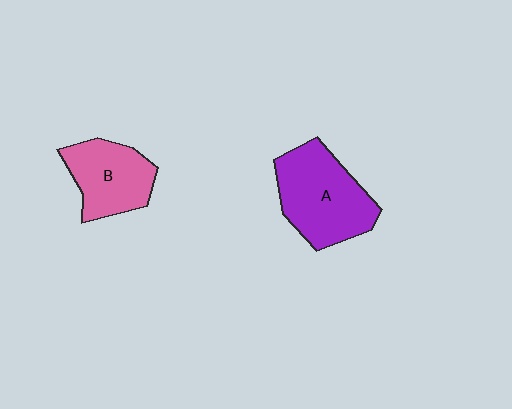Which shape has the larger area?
Shape A (purple).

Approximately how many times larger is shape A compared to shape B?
Approximately 1.3 times.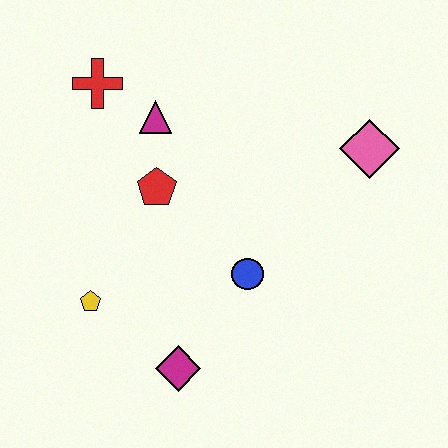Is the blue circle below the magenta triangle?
Yes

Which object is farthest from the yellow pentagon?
The pink diamond is farthest from the yellow pentagon.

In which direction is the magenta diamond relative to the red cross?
The magenta diamond is below the red cross.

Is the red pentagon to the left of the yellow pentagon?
No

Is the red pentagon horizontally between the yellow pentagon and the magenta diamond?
Yes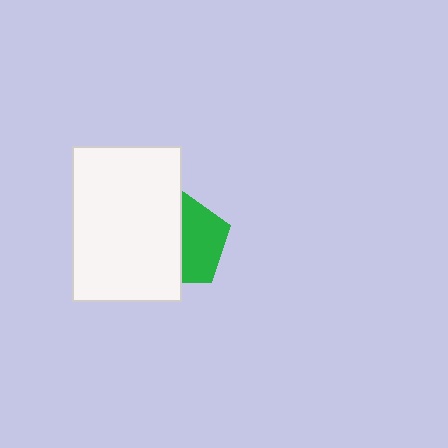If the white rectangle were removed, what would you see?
You would see the complete green pentagon.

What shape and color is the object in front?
The object in front is a white rectangle.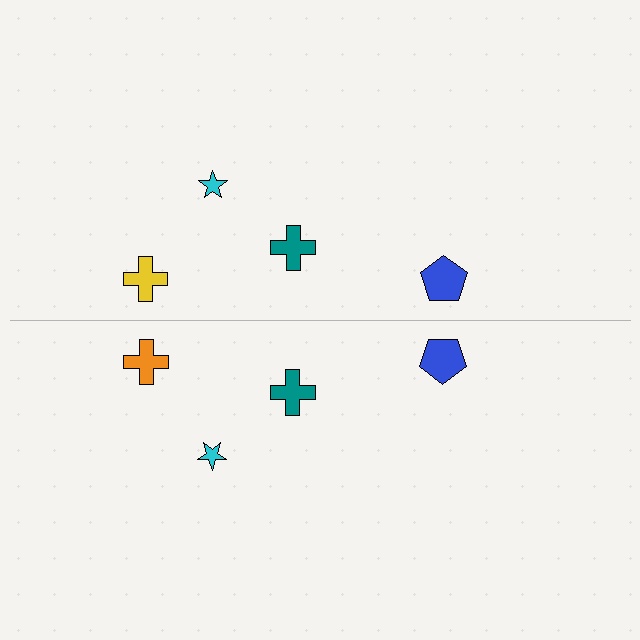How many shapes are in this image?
There are 8 shapes in this image.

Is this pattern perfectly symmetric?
No, the pattern is not perfectly symmetric. The orange cross on the bottom side breaks the symmetry — its mirror counterpart is yellow.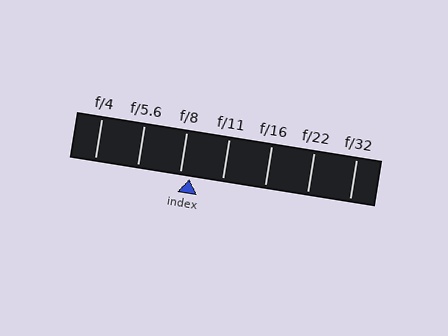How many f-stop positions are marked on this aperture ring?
There are 7 f-stop positions marked.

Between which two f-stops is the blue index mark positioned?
The index mark is between f/8 and f/11.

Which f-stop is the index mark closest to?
The index mark is closest to f/8.